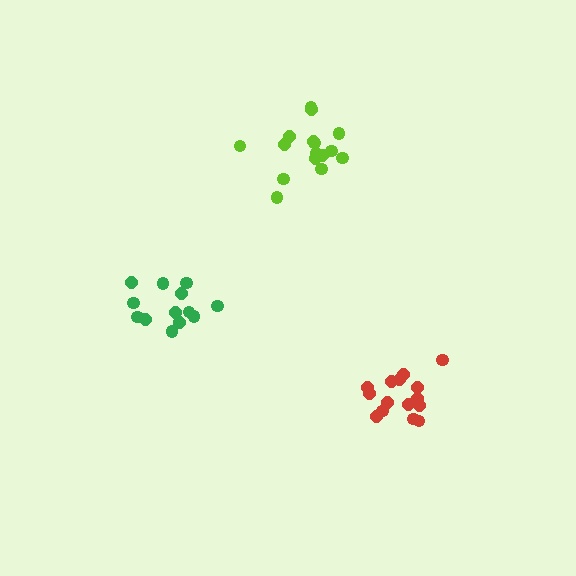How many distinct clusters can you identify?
There are 3 distinct clusters.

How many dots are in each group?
Group 1: 15 dots, Group 2: 13 dots, Group 3: 16 dots (44 total).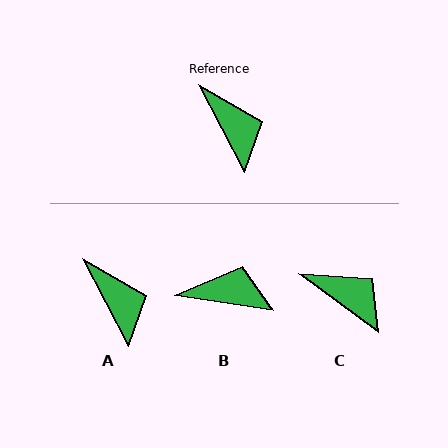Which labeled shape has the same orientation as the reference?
A.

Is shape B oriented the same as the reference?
No, it is off by about 54 degrees.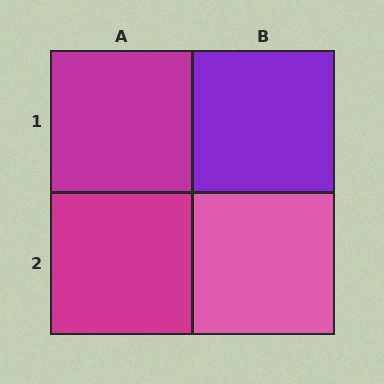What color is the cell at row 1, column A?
Magenta.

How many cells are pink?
1 cell is pink.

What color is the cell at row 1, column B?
Purple.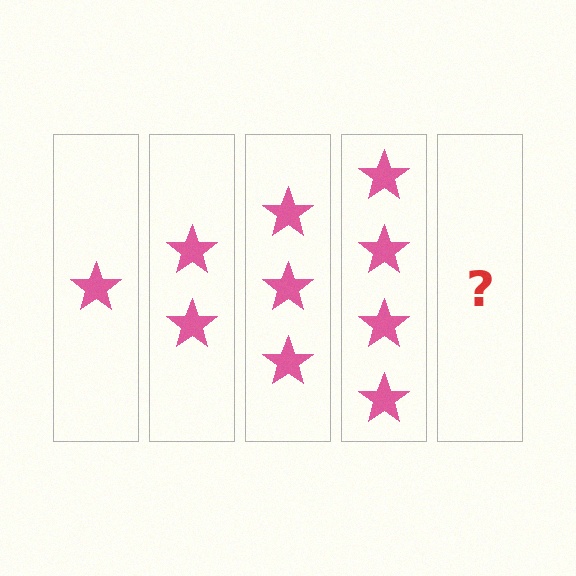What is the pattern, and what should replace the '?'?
The pattern is that each step adds one more star. The '?' should be 5 stars.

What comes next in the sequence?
The next element should be 5 stars.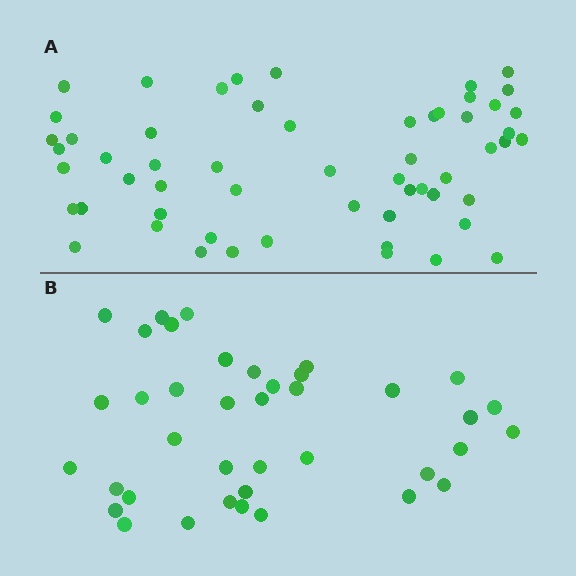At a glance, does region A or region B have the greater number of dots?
Region A (the top region) has more dots.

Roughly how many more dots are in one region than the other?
Region A has approximately 20 more dots than region B.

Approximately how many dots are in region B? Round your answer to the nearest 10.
About 40 dots. (The exact count is 39, which rounds to 40.)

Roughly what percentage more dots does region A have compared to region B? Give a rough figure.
About 45% more.